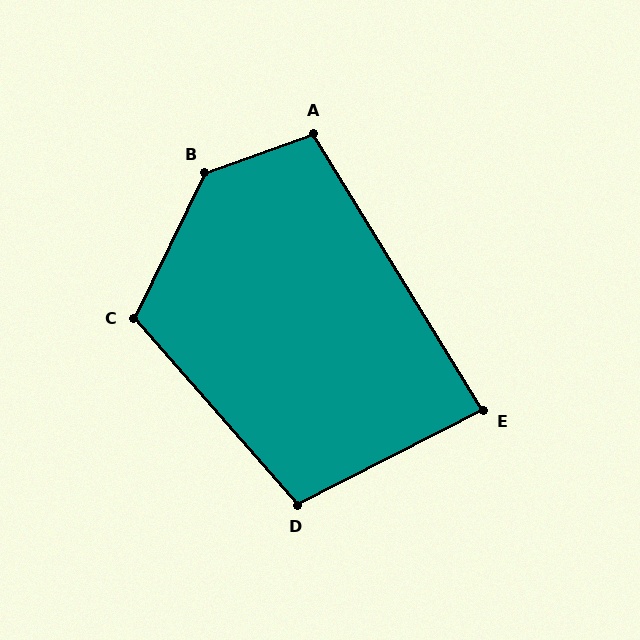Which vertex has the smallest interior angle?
E, at approximately 86 degrees.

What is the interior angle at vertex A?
Approximately 101 degrees (obtuse).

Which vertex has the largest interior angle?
B, at approximately 136 degrees.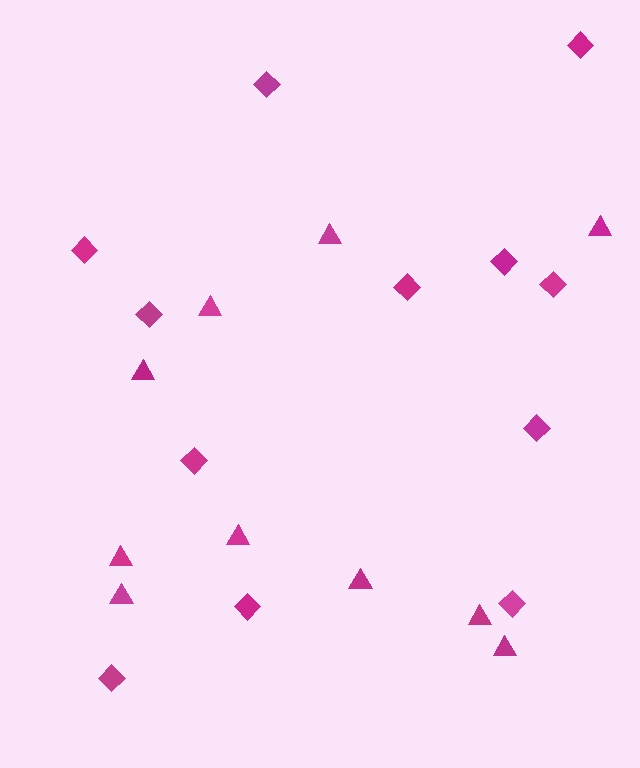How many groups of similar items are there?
There are 2 groups: one group of triangles (10) and one group of diamonds (12).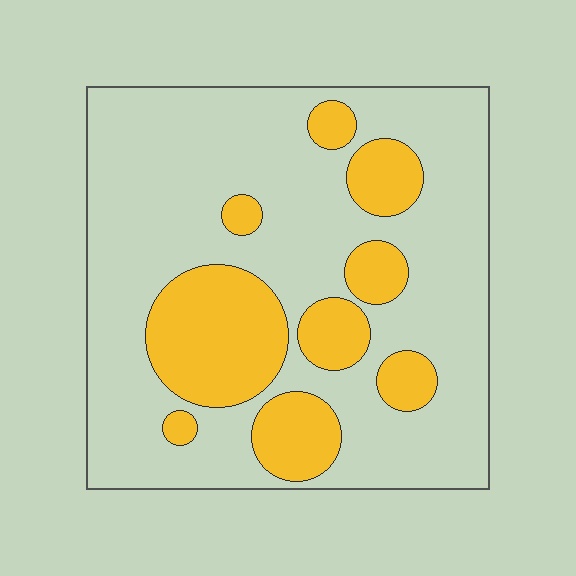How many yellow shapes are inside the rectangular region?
9.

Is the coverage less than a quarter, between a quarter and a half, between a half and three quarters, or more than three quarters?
Between a quarter and a half.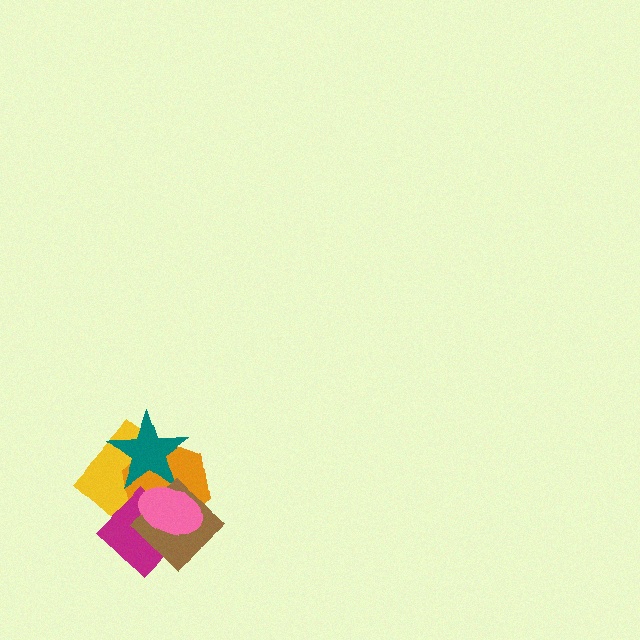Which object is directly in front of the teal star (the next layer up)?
The brown diamond is directly in front of the teal star.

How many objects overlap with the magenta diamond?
5 objects overlap with the magenta diamond.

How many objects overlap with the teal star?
5 objects overlap with the teal star.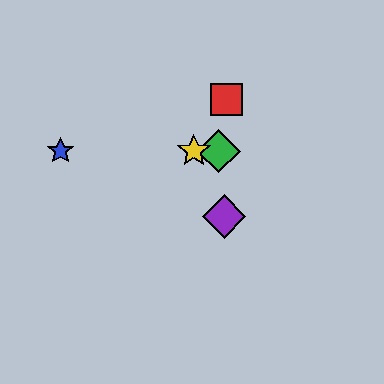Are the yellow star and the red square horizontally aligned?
No, the yellow star is at y≈151 and the red square is at y≈100.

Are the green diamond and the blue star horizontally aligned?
Yes, both are at y≈151.